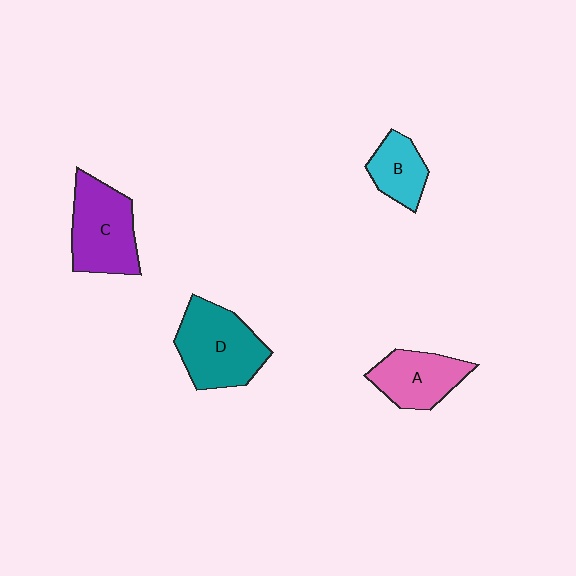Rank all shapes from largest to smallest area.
From largest to smallest: D (teal), C (purple), A (pink), B (cyan).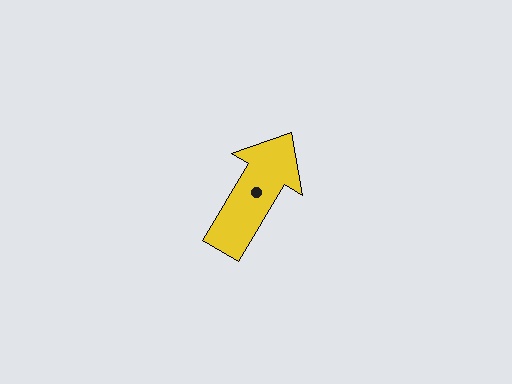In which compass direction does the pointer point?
Northeast.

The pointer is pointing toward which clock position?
Roughly 1 o'clock.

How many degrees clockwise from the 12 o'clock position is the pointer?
Approximately 31 degrees.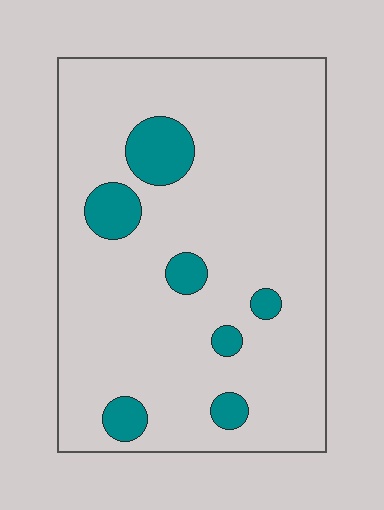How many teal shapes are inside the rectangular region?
7.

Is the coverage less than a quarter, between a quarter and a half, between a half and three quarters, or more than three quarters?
Less than a quarter.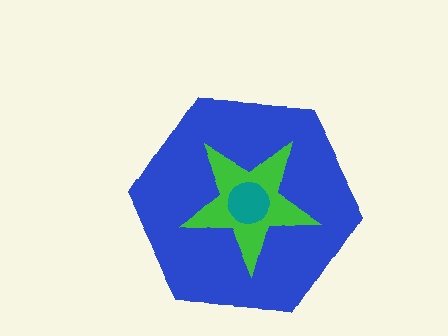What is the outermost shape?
The blue hexagon.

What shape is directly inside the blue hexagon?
The green star.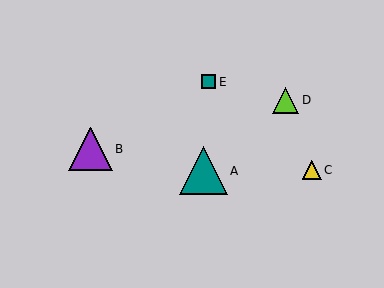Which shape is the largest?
The teal triangle (labeled A) is the largest.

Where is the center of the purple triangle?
The center of the purple triangle is at (90, 149).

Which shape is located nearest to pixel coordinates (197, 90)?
The teal square (labeled E) at (209, 82) is nearest to that location.